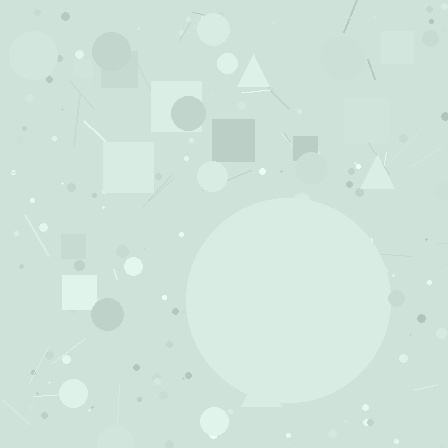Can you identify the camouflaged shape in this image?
The camouflaged shape is a circle.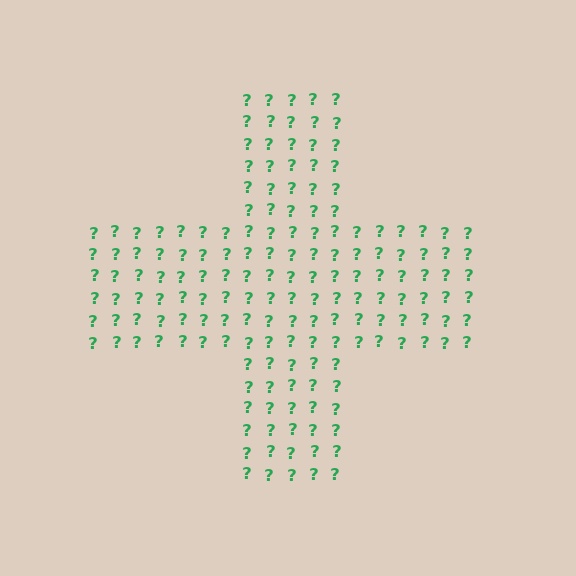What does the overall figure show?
The overall figure shows a cross.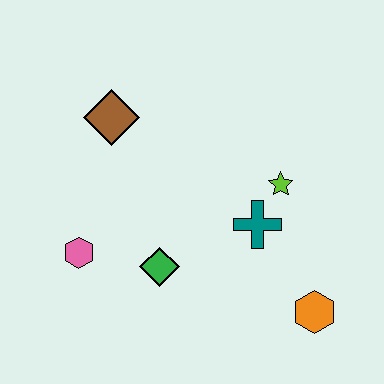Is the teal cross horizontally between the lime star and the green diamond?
Yes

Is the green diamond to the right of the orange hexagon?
No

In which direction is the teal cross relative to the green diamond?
The teal cross is to the right of the green diamond.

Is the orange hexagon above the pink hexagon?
No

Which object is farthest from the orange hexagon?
The brown diamond is farthest from the orange hexagon.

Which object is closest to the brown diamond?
The pink hexagon is closest to the brown diamond.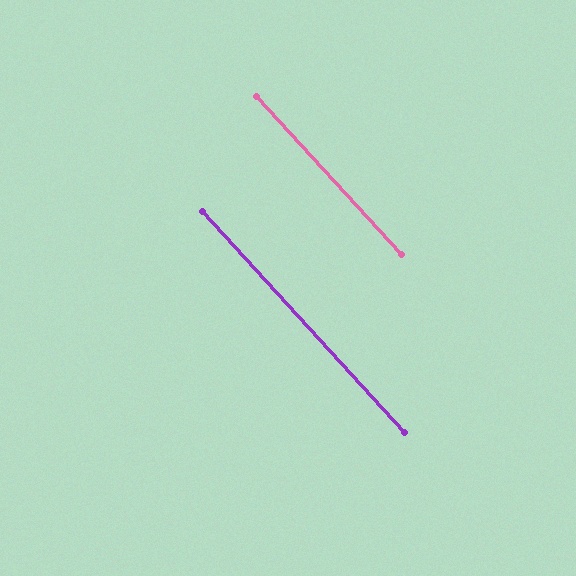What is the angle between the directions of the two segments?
Approximately 0 degrees.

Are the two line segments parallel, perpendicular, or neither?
Parallel — their directions differ by only 0.3°.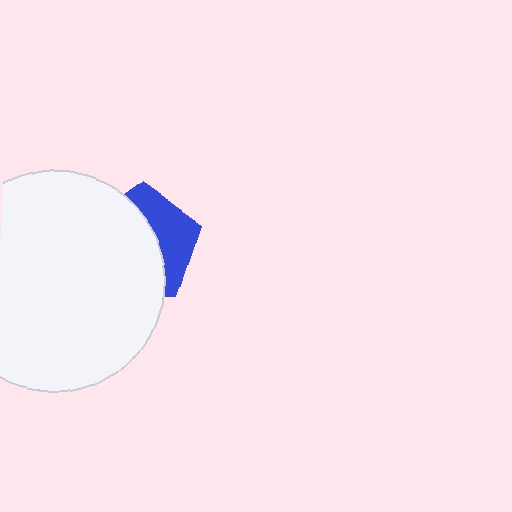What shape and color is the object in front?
The object in front is a white circle.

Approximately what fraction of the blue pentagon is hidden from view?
Roughly 64% of the blue pentagon is hidden behind the white circle.